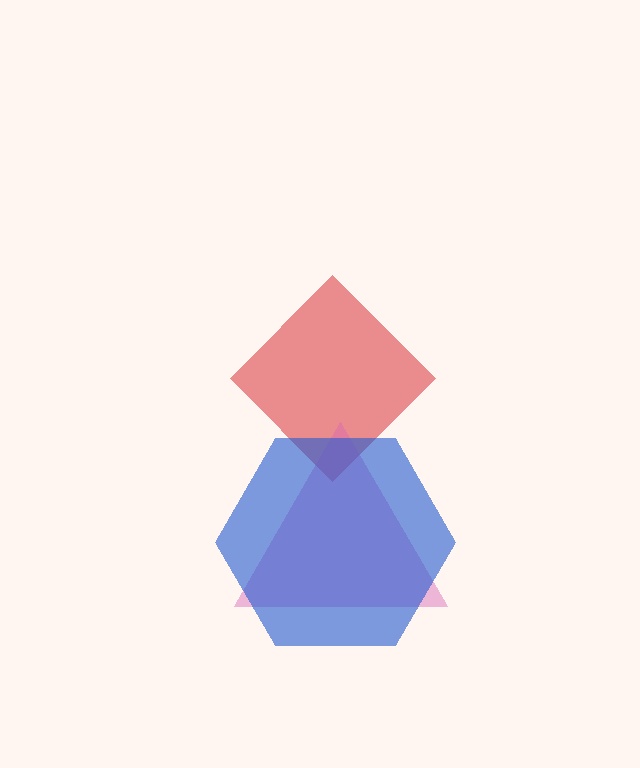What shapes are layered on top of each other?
The layered shapes are: a red diamond, a pink triangle, a blue hexagon.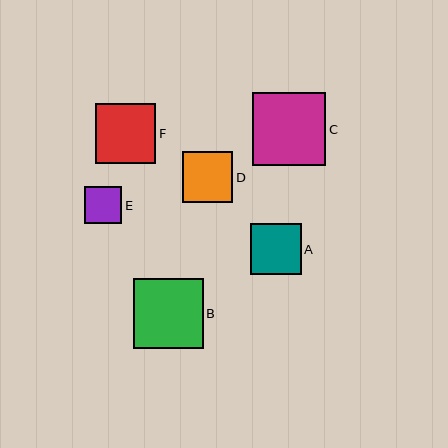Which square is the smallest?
Square E is the smallest with a size of approximately 37 pixels.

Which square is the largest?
Square C is the largest with a size of approximately 73 pixels.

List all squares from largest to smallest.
From largest to smallest: C, B, F, A, D, E.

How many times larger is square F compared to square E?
Square F is approximately 1.6 times the size of square E.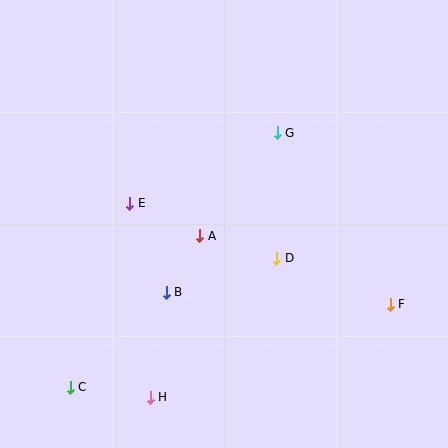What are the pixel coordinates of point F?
Point F is at (390, 304).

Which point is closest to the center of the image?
Point A at (200, 236) is closest to the center.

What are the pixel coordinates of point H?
Point H is at (150, 397).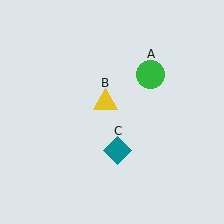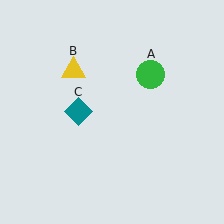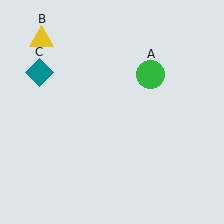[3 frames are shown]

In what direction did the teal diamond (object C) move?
The teal diamond (object C) moved up and to the left.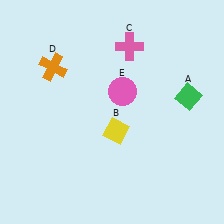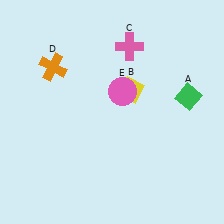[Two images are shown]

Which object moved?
The yellow diamond (B) moved up.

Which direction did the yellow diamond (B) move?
The yellow diamond (B) moved up.